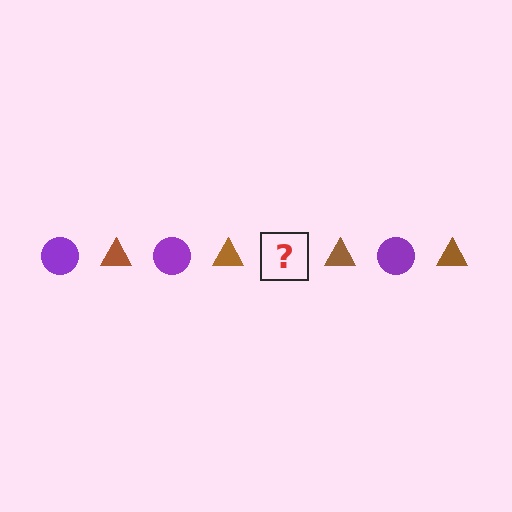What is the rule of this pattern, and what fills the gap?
The rule is that the pattern alternates between purple circle and brown triangle. The gap should be filled with a purple circle.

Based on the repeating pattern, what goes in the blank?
The blank should be a purple circle.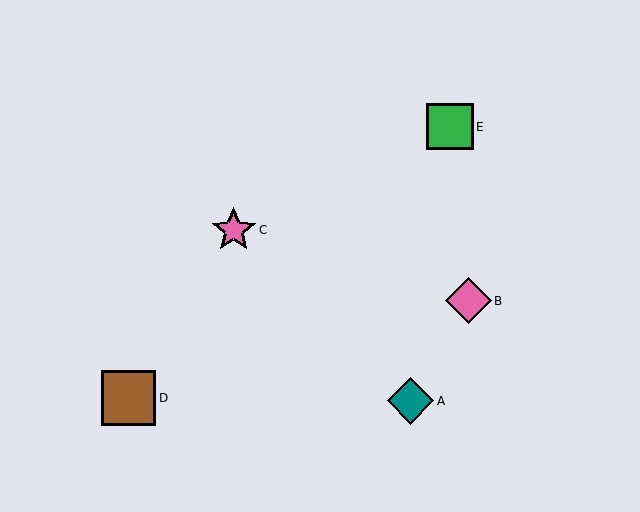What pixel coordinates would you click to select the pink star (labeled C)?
Click at (234, 230) to select the pink star C.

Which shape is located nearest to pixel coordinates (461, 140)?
The green square (labeled E) at (450, 127) is nearest to that location.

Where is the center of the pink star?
The center of the pink star is at (234, 230).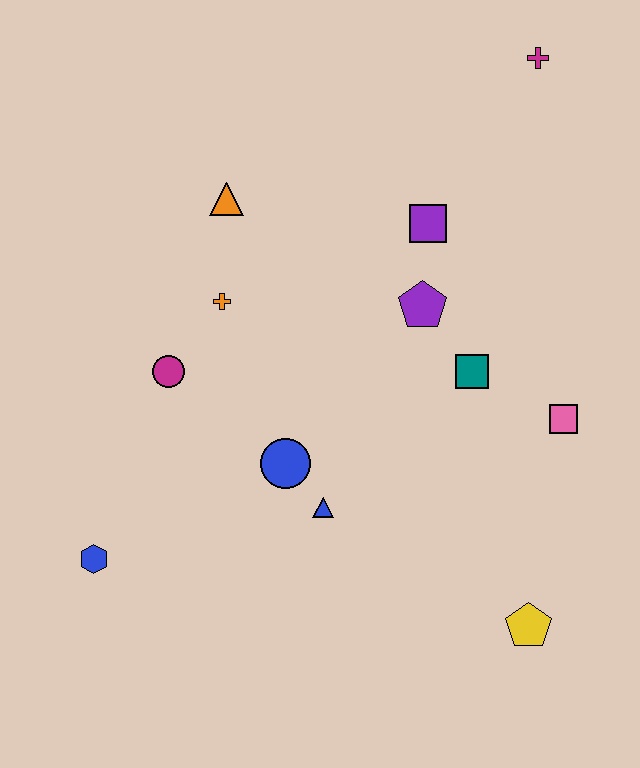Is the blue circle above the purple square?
No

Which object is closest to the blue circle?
The blue triangle is closest to the blue circle.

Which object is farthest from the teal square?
The blue hexagon is farthest from the teal square.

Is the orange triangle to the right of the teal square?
No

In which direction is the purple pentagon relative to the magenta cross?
The purple pentagon is below the magenta cross.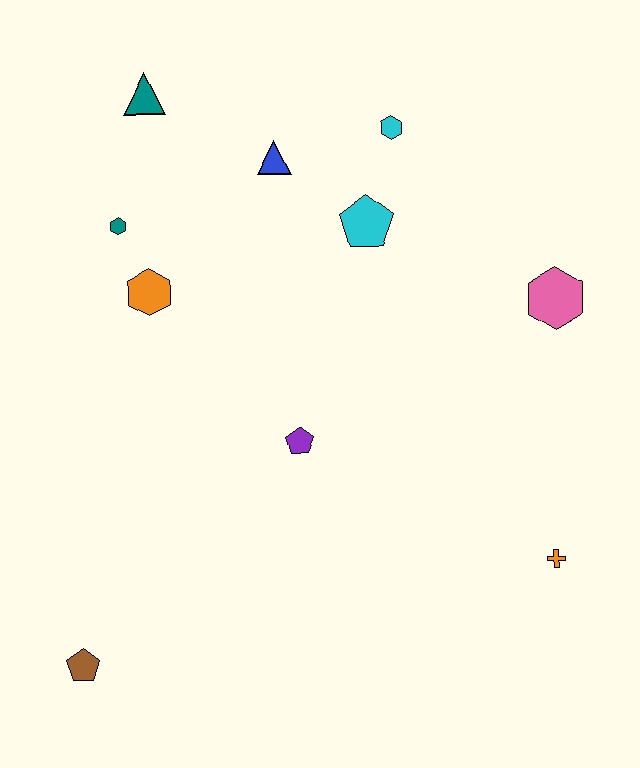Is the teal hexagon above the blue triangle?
No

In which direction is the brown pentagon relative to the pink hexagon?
The brown pentagon is to the left of the pink hexagon.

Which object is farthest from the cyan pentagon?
The brown pentagon is farthest from the cyan pentagon.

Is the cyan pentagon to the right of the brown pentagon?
Yes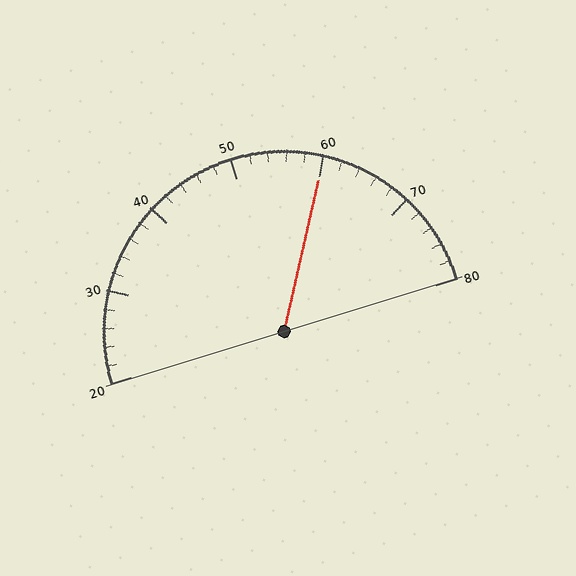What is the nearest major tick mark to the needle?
The nearest major tick mark is 60.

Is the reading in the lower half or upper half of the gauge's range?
The reading is in the upper half of the range (20 to 80).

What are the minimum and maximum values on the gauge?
The gauge ranges from 20 to 80.